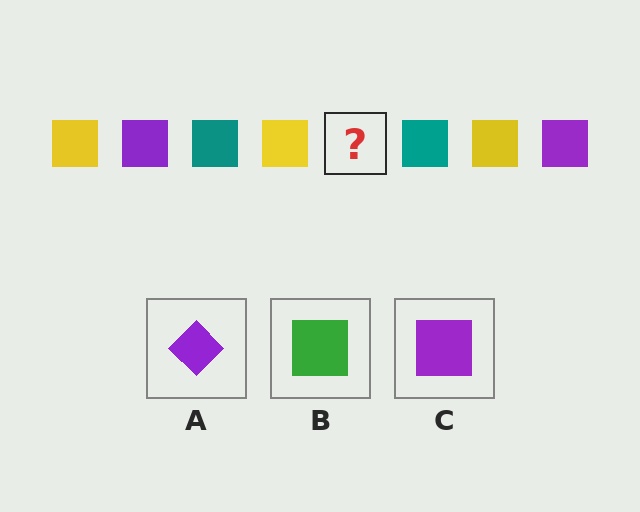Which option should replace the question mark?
Option C.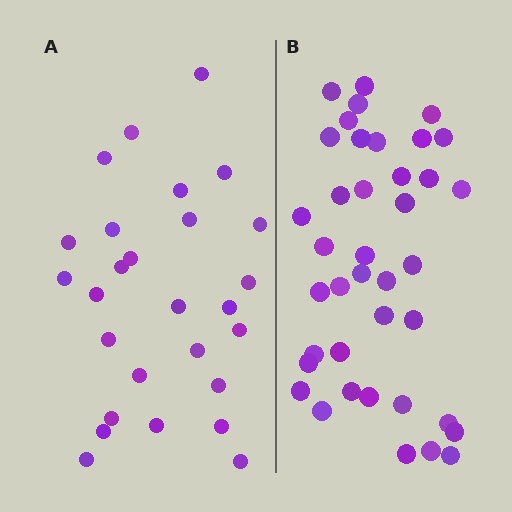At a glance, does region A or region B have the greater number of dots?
Region B (the right region) has more dots.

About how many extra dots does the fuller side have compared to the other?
Region B has roughly 12 or so more dots than region A.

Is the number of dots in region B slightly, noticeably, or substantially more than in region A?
Region B has noticeably more, but not dramatically so. The ratio is roughly 1.4 to 1.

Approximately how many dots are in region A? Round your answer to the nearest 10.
About 30 dots. (The exact count is 27, which rounds to 30.)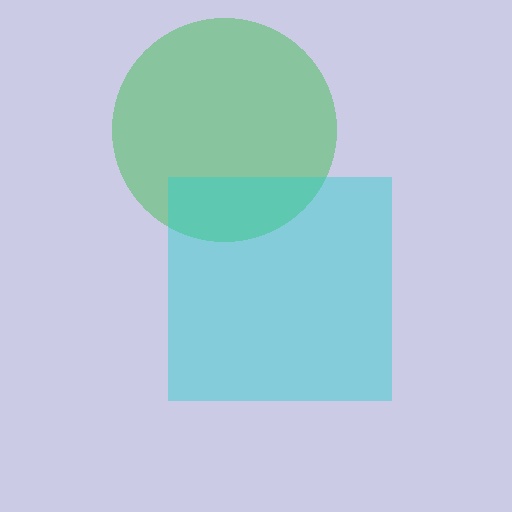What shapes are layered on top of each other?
The layered shapes are: a green circle, a cyan square.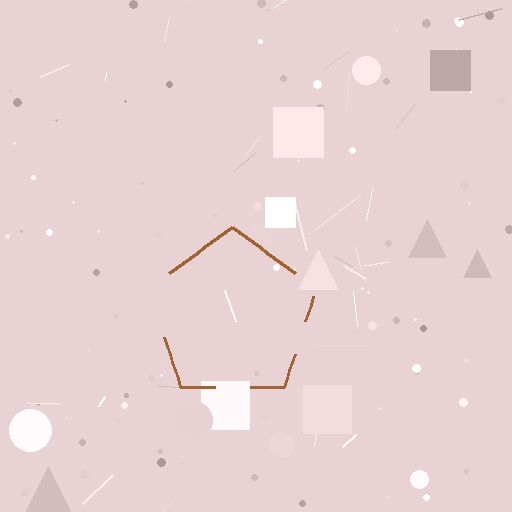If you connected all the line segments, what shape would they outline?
They would outline a pentagon.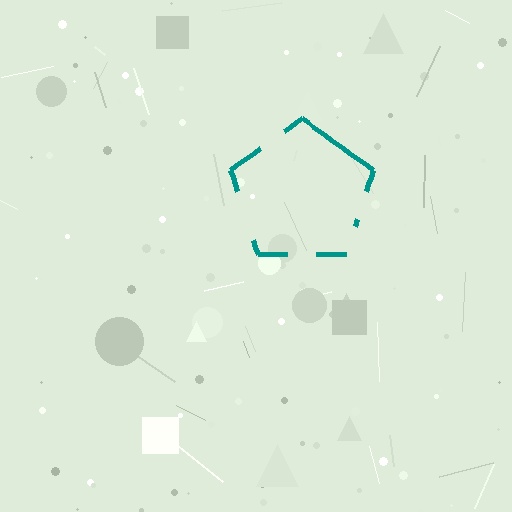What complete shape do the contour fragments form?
The contour fragments form a pentagon.